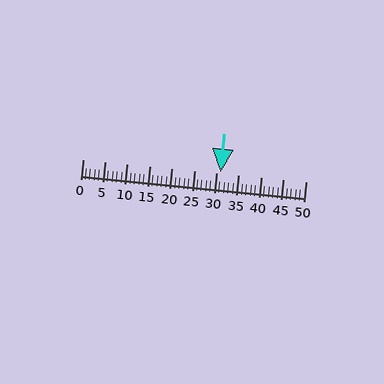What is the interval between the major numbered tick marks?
The major tick marks are spaced 5 units apart.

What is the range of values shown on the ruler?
The ruler shows values from 0 to 50.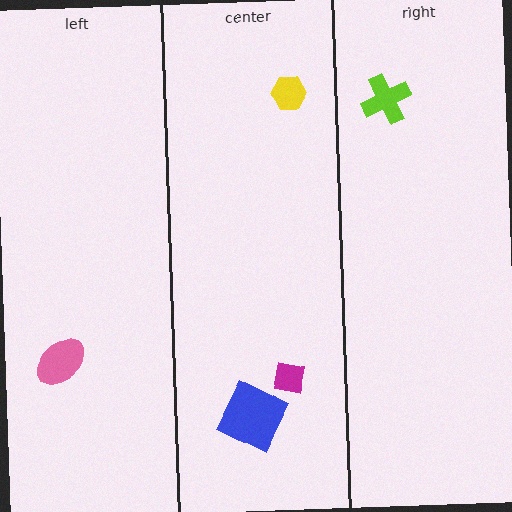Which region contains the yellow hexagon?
The center region.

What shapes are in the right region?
The lime cross.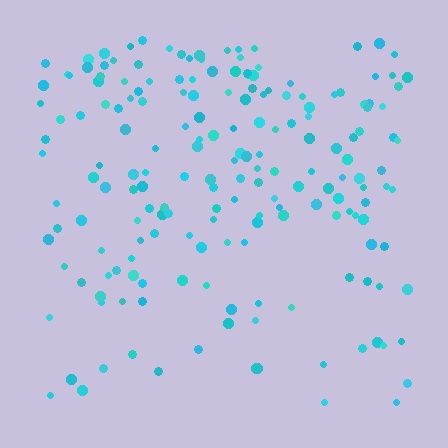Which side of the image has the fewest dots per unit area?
The bottom.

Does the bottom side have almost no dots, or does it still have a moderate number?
Still a moderate number, just noticeably fewer than the top.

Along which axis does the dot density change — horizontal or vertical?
Vertical.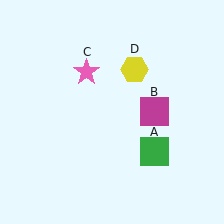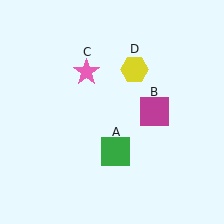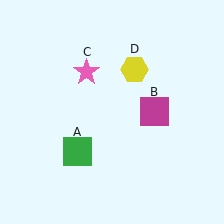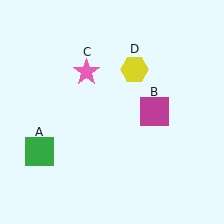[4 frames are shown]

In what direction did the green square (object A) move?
The green square (object A) moved left.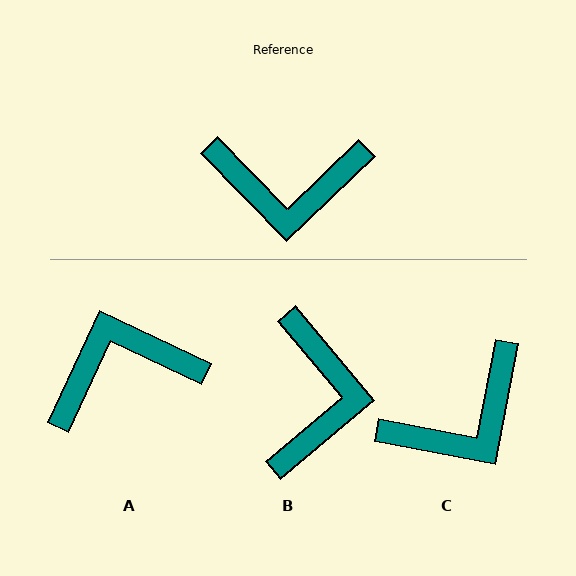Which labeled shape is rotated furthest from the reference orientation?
A, about 159 degrees away.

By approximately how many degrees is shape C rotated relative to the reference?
Approximately 35 degrees counter-clockwise.